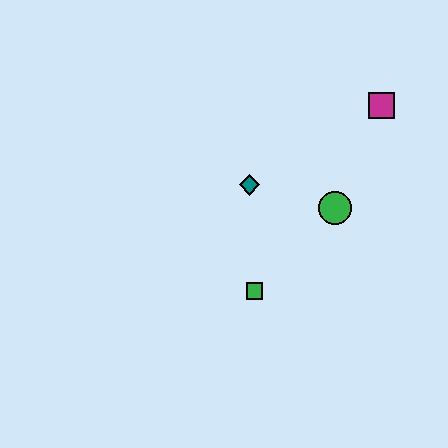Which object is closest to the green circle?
The teal diamond is closest to the green circle.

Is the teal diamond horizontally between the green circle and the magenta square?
No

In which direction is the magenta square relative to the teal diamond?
The magenta square is to the right of the teal diamond.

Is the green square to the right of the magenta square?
No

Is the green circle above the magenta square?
No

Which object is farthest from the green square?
The magenta square is farthest from the green square.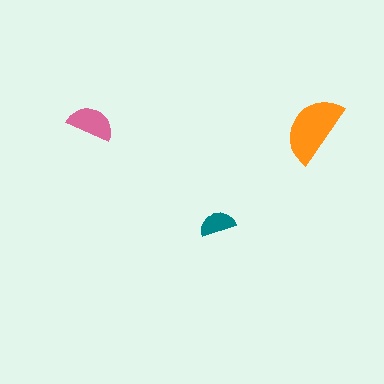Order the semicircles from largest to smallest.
the orange one, the pink one, the teal one.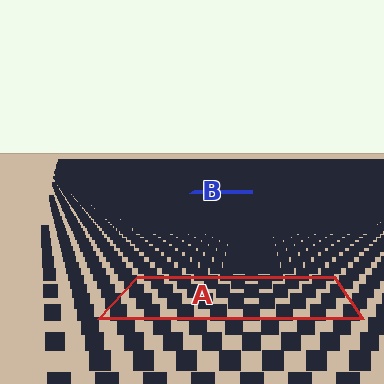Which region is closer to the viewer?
Region A is closer. The texture elements there are larger and more spread out.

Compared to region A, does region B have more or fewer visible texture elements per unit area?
Region B has more texture elements per unit area — they are packed more densely because it is farther away.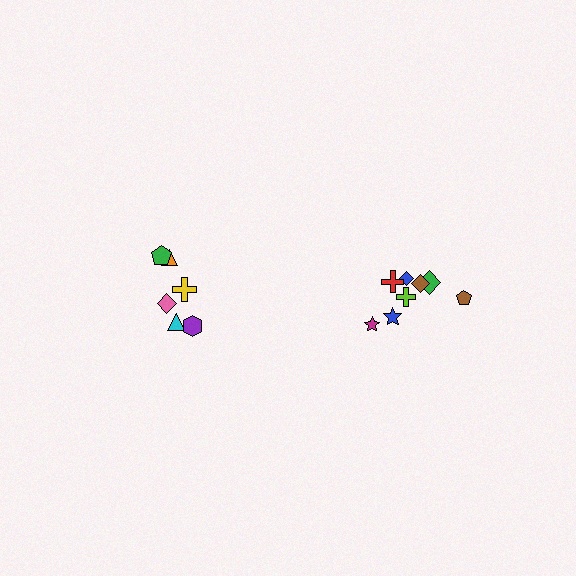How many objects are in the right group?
There are 8 objects.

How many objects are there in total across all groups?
There are 14 objects.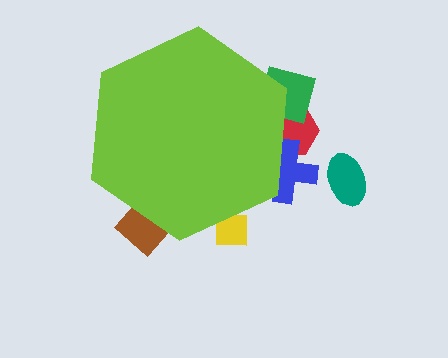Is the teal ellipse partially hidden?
No, the teal ellipse is fully visible.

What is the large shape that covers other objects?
A lime hexagon.